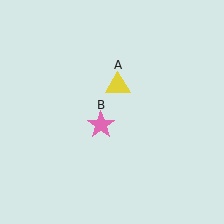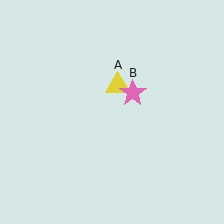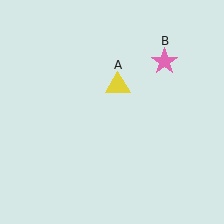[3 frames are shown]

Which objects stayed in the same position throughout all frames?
Yellow triangle (object A) remained stationary.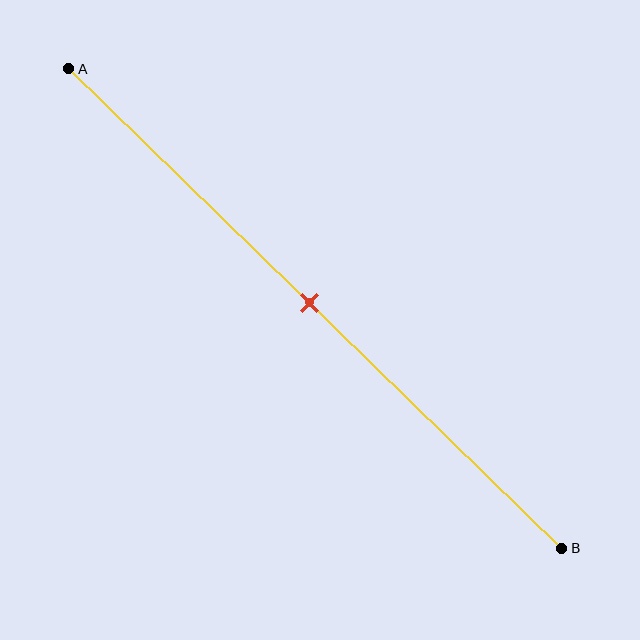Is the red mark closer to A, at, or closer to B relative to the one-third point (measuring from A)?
The red mark is closer to point B than the one-third point of segment AB.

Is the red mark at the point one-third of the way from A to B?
No, the mark is at about 50% from A, not at the 33% one-third point.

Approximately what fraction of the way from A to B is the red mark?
The red mark is approximately 50% of the way from A to B.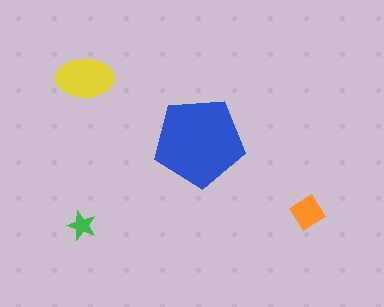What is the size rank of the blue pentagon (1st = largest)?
1st.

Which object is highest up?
The yellow ellipse is topmost.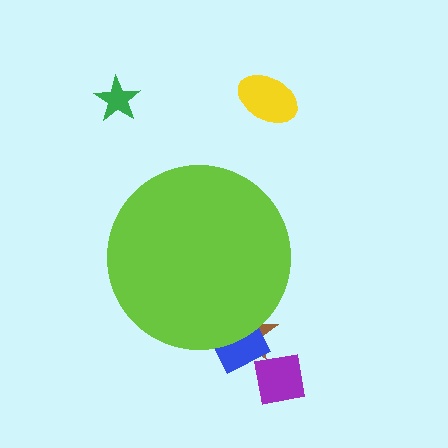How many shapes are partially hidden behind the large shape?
2 shapes are partially hidden.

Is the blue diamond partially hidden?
Yes, the blue diamond is partially hidden behind the lime circle.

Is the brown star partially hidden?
Yes, the brown star is partially hidden behind the lime circle.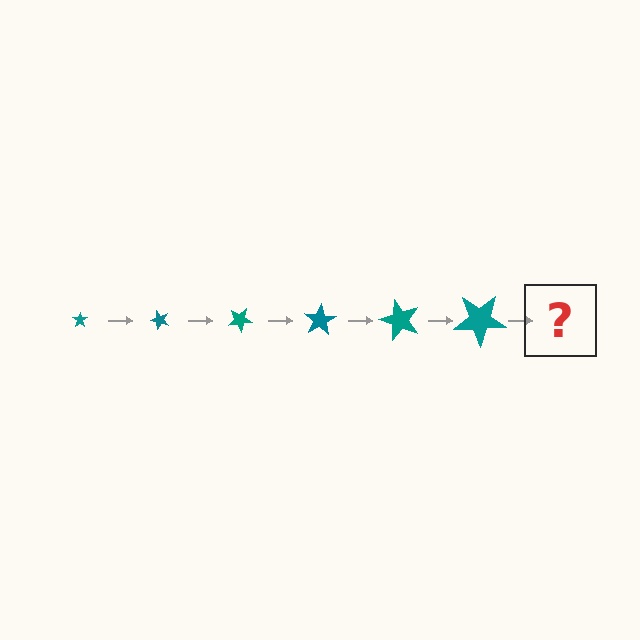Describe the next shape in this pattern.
It should be a star, larger than the previous one and rotated 300 degrees from the start.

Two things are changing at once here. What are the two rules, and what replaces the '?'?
The two rules are that the star grows larger each step and it rotates 50 degrees each step. The '?' should be a star, larger than the previous one and rotated 300 degrees from the start.